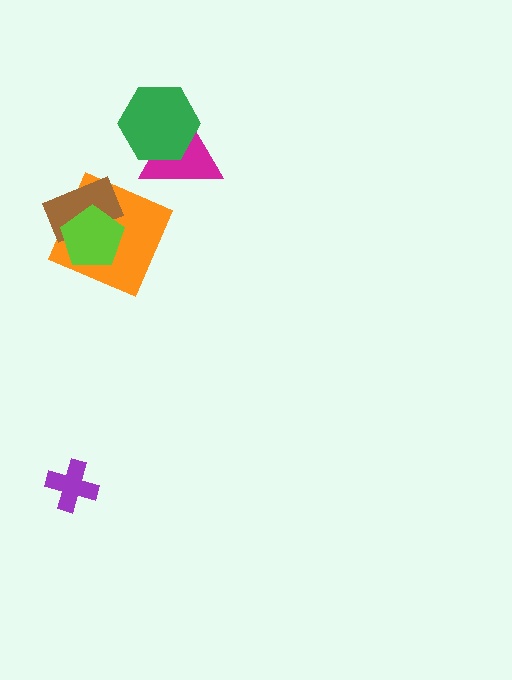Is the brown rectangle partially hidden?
Yes, it is partially covered by another shape.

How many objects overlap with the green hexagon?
1 object overlaps with the green hexagon.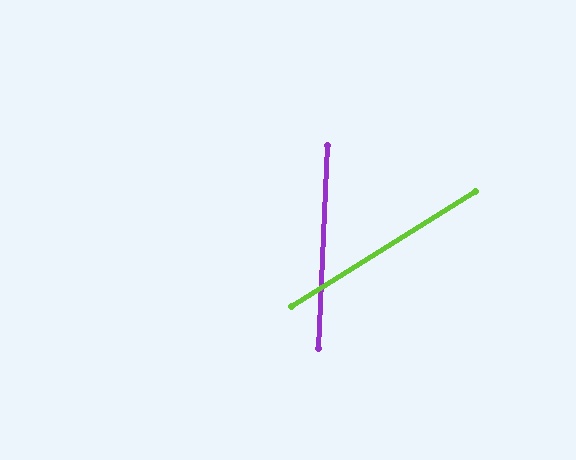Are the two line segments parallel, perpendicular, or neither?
Neither parallel nor perpendicular — they differ by about 56°.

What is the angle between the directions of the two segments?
Approximately 56 degrees.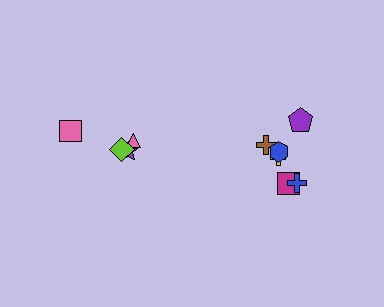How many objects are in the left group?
There are 4 objects.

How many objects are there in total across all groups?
There are 10 objects.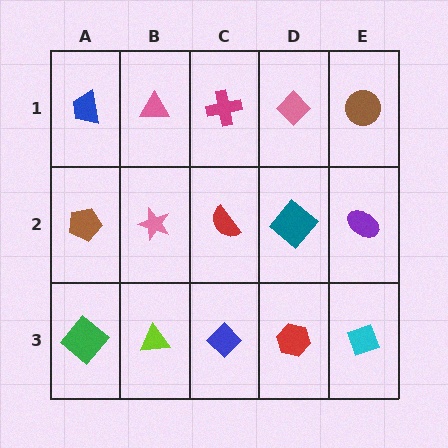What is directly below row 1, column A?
A brown pentagon.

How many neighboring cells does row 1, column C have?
3.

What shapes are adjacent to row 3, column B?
A pink star (row 2, column B), a green diamond (row 3, column A), a blue diamond (row 3, column C).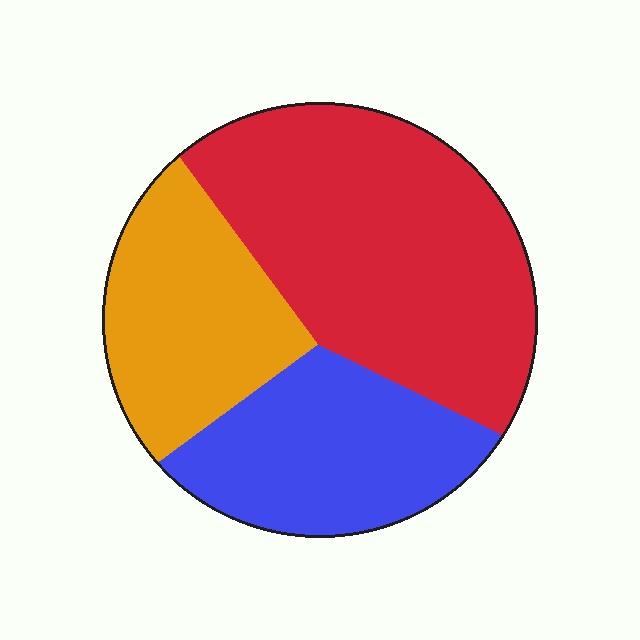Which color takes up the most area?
Red, at roughly 50%.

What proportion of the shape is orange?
Orange takes up about one quarter (1/4) of the shape.